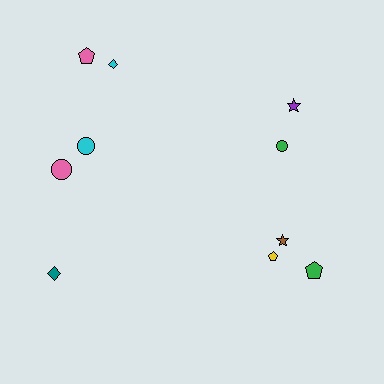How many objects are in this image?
There are 10 objects.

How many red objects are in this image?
There are no red objects.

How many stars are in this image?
There are 2 stars.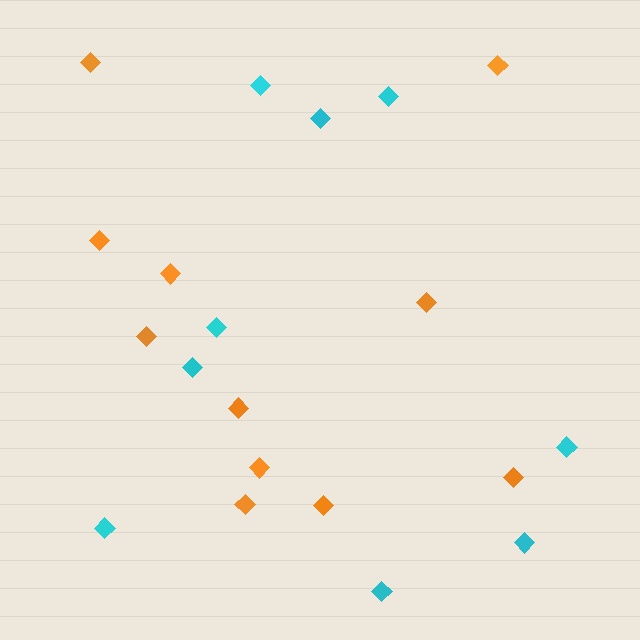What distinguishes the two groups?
There are 2 groups: one group of cyan diamonds (9) and one group of orange diamonds (11).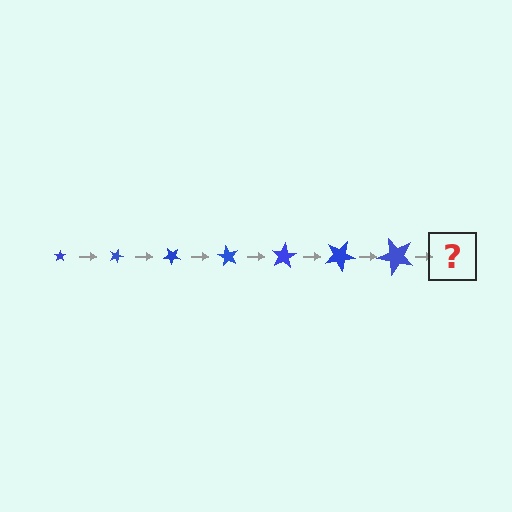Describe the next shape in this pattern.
It should be a star, larger than the previous one and rotated 140 degrees from the start.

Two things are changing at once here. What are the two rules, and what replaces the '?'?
The two rules are that the star grows larger each step and it rotates 20 degrees each step. The '?' should be a star, larger than the previous one and rotated 140 degrees from the start.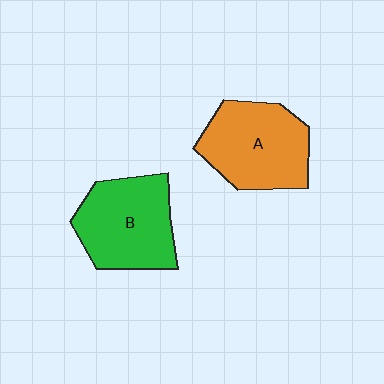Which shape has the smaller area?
Shape B (green).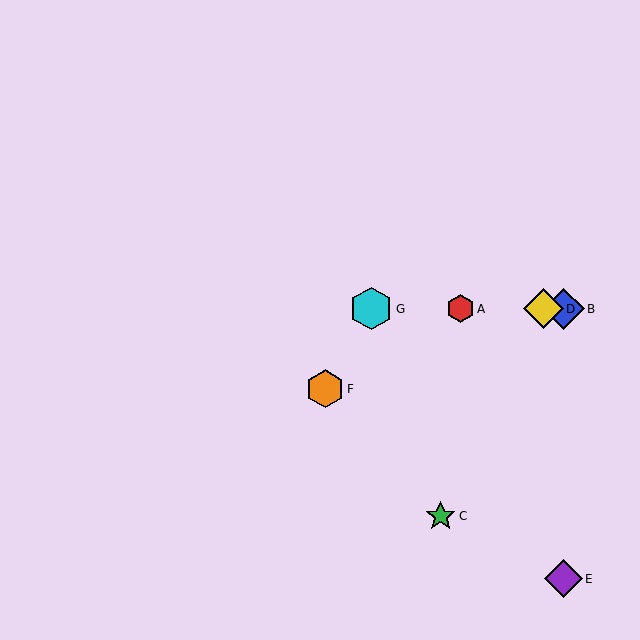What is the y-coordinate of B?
Object B is at y≈309.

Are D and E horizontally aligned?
No, D is at y≈309 and E is at y≈579.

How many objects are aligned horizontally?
4 objects (A, B, D, G) are aligned horizontally.